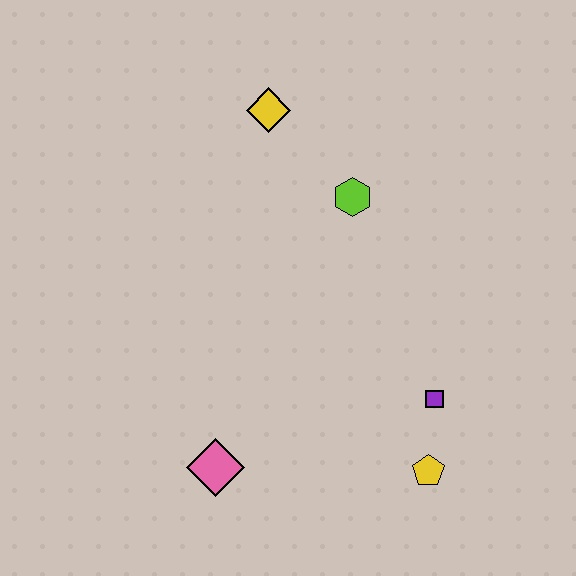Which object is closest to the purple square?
The yellow pentagon is closest to the purple square.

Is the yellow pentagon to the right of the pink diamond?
Yes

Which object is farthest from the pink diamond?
The yellow diamond is farthest from the pink diamond.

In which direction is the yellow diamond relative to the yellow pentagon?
The yellow diamond is above the yellow pentagon.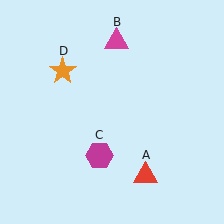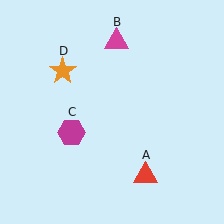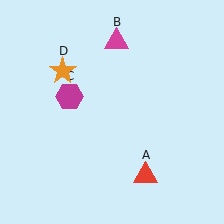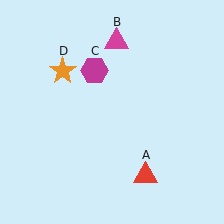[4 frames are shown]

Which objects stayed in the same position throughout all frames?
Red triangle (object A) and magenta triangle (object B) and orange star (object D) remained stationary.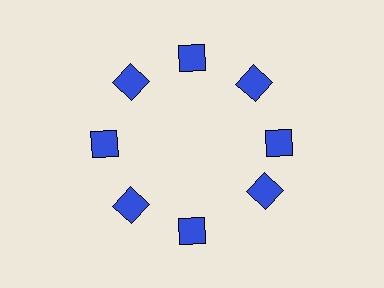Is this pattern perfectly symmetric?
No. The 8 blue squares are arranged in a ring, but one element near the 4 o'clock position is rotated out of alignment along the ring, breaking the 8-fold rotational symmetry.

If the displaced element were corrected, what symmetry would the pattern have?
It would have 8-fold rotational symmetry — the pattern would map onto itself every 45 degrees.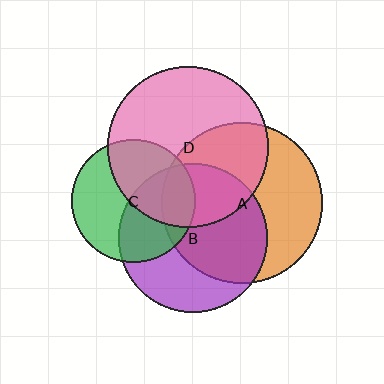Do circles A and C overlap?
Yes.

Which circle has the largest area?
Circle A (orange).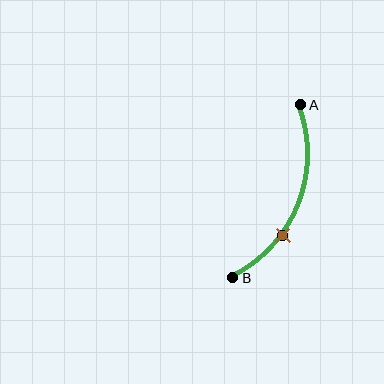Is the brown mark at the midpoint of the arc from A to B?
No. The brown mark lies on the arc but is closer to endpoint B. The arc midpoint would be at the point on the curve equidistant along the arc from both A and B.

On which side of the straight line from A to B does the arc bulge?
The arc bulges to the right of the straight line connecting A and B.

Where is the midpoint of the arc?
The arc midpoint is the point on the curve farthest from the straight line joining A and B. It sits to the right of that line.